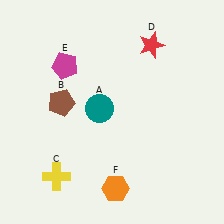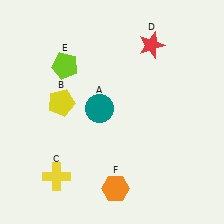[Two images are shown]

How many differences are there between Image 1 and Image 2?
There are 2 differences between the two images.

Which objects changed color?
B changed from brown to yellow. E changed from magenta to lime.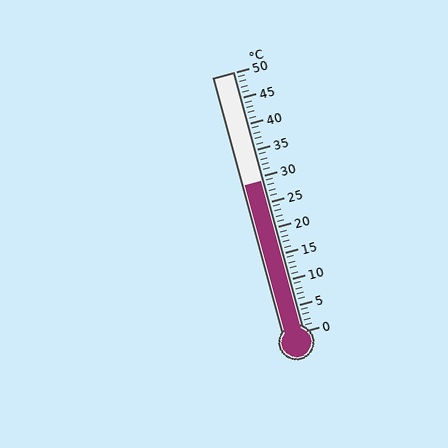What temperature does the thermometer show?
The thermometer shows approximately 29°C.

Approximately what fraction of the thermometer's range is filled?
The thermometer is filled to approximately 60% of its range.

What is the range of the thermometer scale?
The thermometer scale ranges from 0°C to 50°C.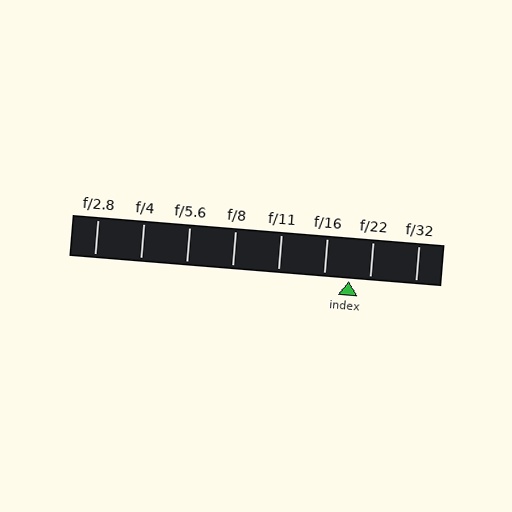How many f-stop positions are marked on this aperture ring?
There are 8 f-stop positions marked.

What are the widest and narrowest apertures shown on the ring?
The widest aperture shown is f/2.8 and the narrowest is f/32.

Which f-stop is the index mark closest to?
The index mark is closest to f/22.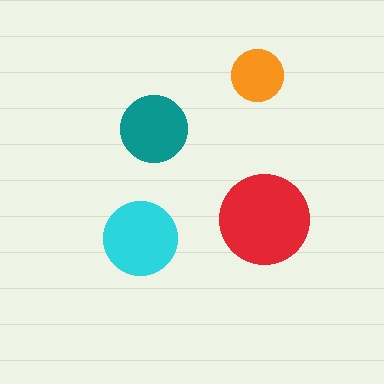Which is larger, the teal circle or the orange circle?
The teal one.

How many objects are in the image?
There are 4 objects in the image.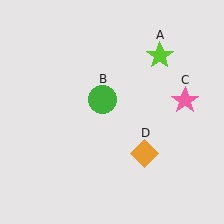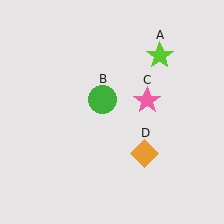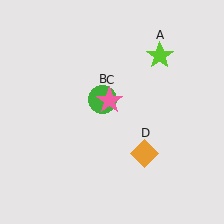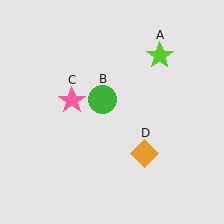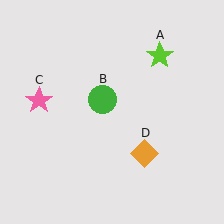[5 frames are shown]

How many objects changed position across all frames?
1 object changed position: pink star (object C).